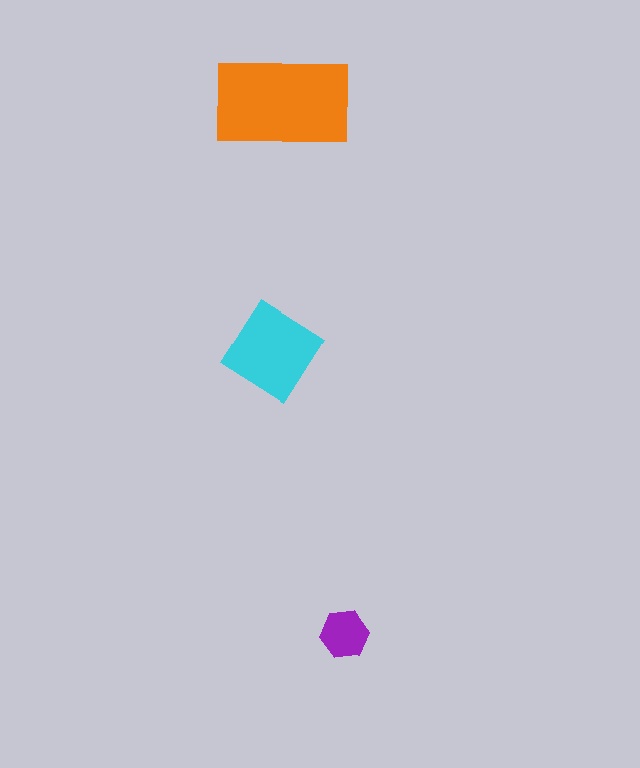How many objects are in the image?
There are 3 objects in the image.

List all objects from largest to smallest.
The orange rectangle, the cyan diamond, the purple hexagon.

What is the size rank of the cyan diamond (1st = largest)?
2nd.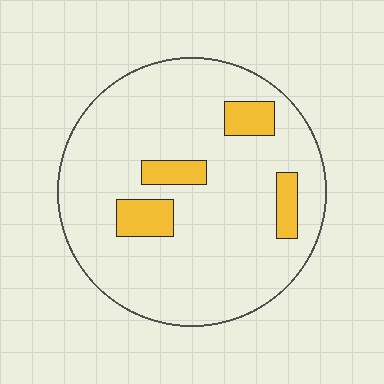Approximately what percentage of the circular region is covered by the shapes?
Approximately 10%.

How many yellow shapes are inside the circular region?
4.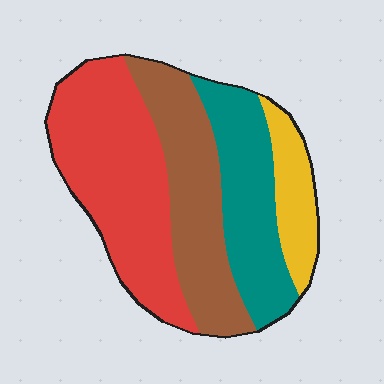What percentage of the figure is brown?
Brown covers around 25% of the figure.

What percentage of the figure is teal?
Teal covers roughly 25% of the figure.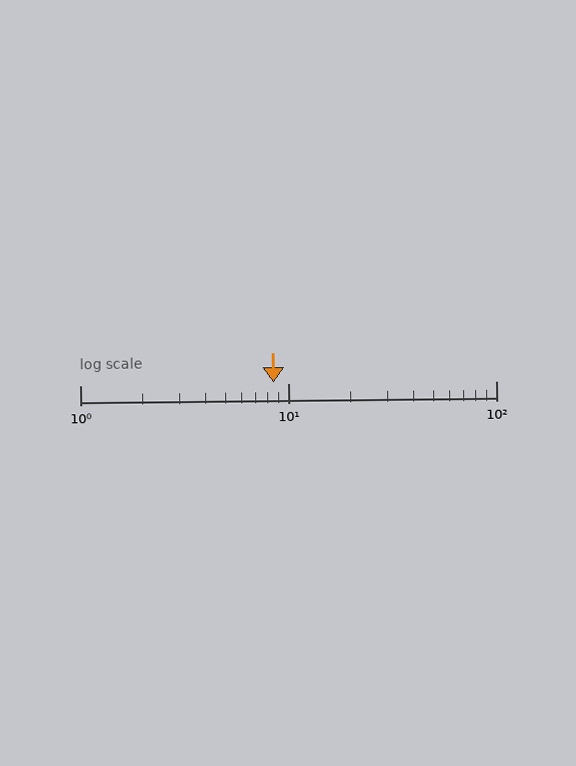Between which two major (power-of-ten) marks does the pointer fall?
The pointer is between 1 and 10.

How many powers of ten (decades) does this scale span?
The scale spans 2 decades, from 1 to 100.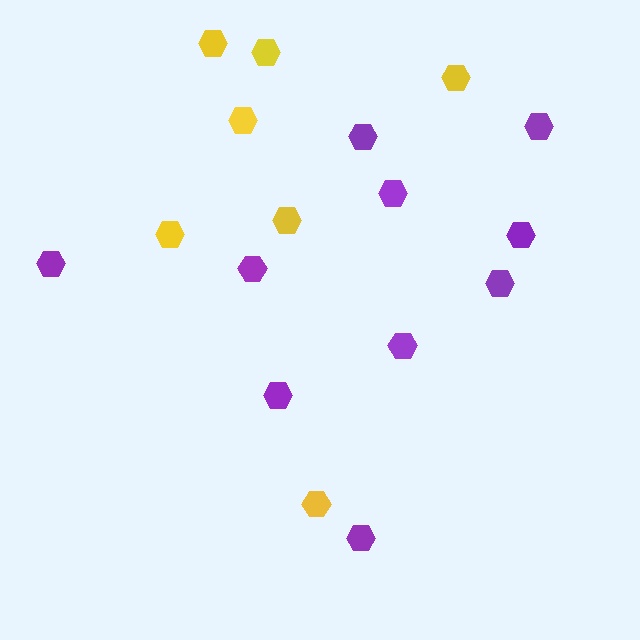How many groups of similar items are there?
There are 2 groups: one group of purple hexagons (10) and one group of yellow hexagons (7).